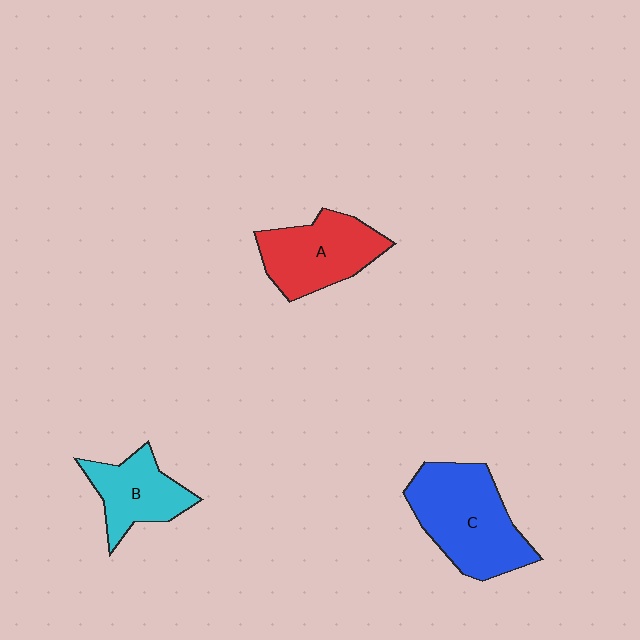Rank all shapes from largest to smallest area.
From largest to smallest: C (blue), A (red), B (cyan).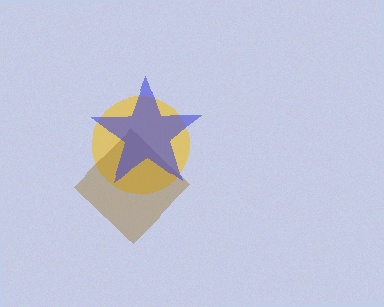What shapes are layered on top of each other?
The layered shapes are: a yellow circle, a brown diamond, a blue star.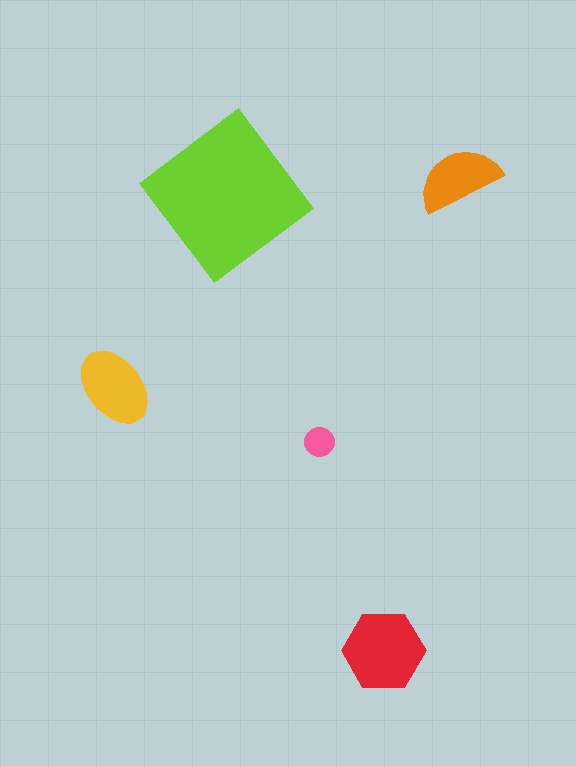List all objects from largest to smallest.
The lime diamond, the red hexagon, the yellow ellipse, the orange semicircle, the pink circle.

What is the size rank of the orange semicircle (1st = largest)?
4th.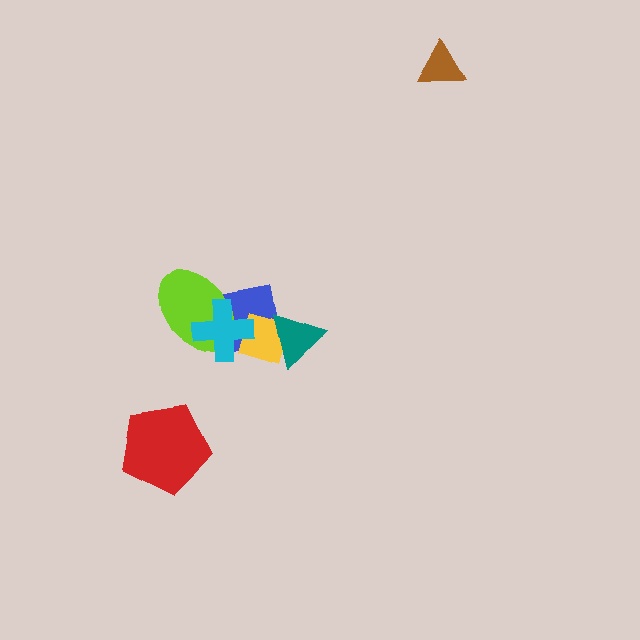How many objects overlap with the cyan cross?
3 objects overlap with the cyan cross.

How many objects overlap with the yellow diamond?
3 objects overlap with the yellow diamond.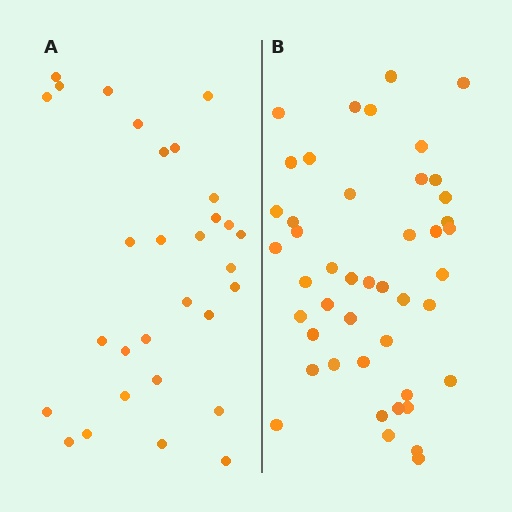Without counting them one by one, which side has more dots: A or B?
Region B (the right region) has more dots.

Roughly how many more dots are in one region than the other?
Region B has approximately 15 more dots than region A.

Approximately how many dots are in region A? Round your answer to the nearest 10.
About 30 dots.